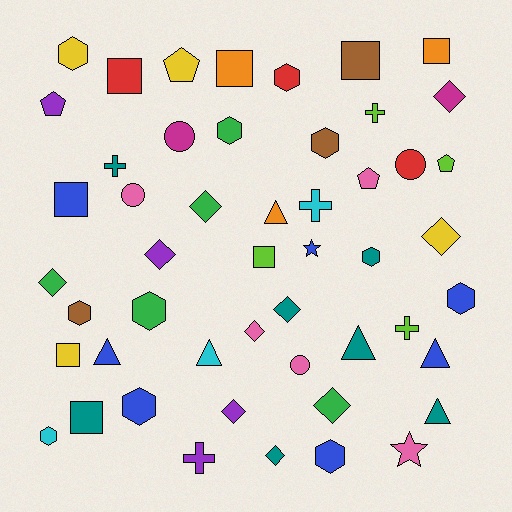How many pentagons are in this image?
There are 4 pentagons.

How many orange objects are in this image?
There are 3 orange objects.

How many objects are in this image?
There are 50 objects.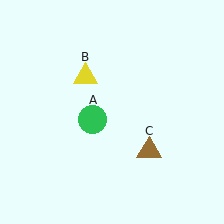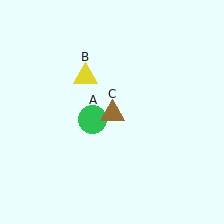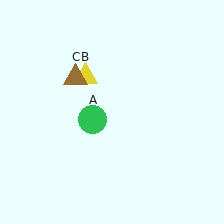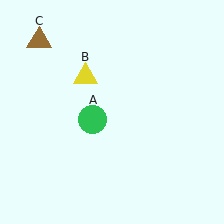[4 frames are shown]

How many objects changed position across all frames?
1 object changed position: brown triangle (object C).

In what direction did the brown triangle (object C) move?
The brown triangle (object C) moved up and to the left.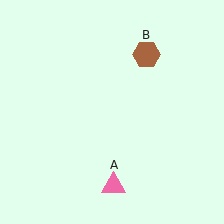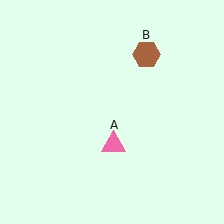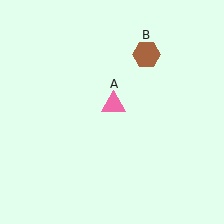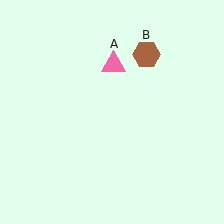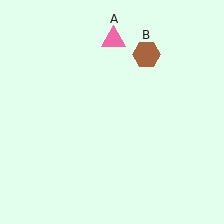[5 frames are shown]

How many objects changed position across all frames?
1 object changed position: pink triangle (object A).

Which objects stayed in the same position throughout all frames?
Brown hexagon (object B) remained stationary.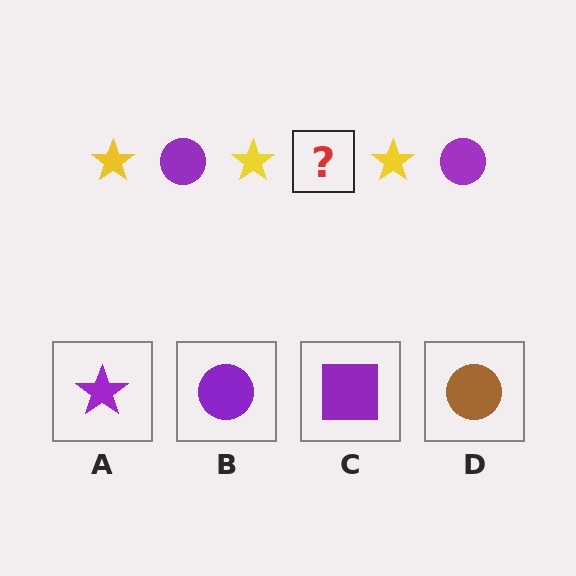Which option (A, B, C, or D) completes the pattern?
B.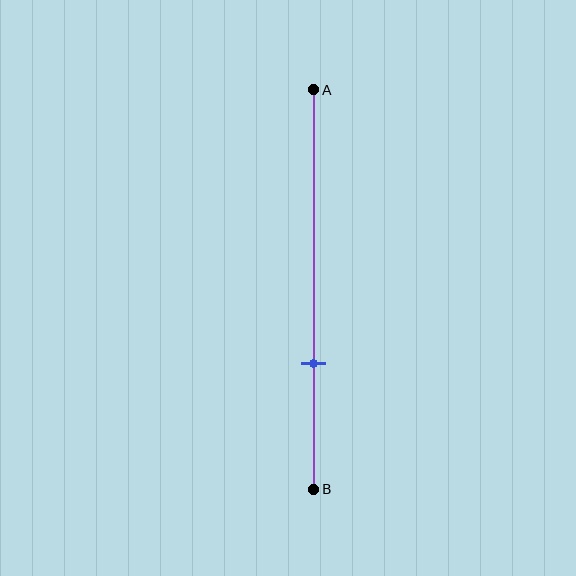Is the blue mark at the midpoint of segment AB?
No, the mark is at about 70% from A, not at the 50% midpoint.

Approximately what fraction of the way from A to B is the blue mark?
The blue mark is approximately 70% of the way from A to B.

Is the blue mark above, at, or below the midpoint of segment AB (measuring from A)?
The blue mark is below the midpoint of segment AB.